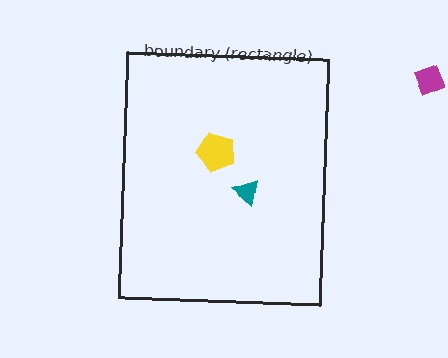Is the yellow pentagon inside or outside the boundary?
Inside.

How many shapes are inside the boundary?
2 inside, 1 outside.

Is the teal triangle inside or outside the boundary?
Inside.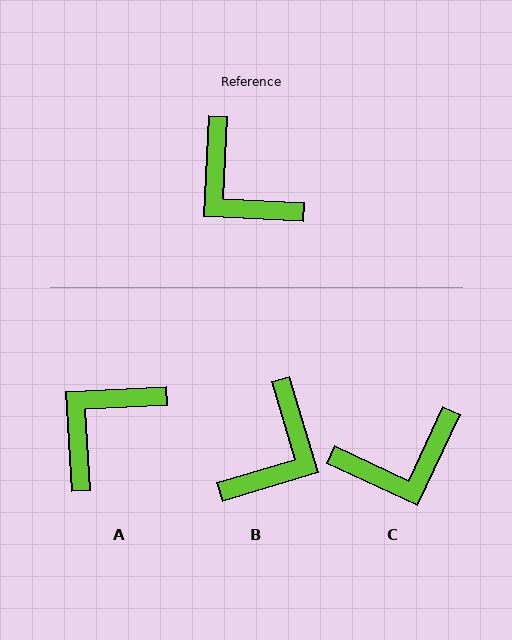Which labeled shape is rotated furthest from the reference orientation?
B, about 110 degrees away.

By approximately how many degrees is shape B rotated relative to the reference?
Approximately 110 degrees counter-clockwise.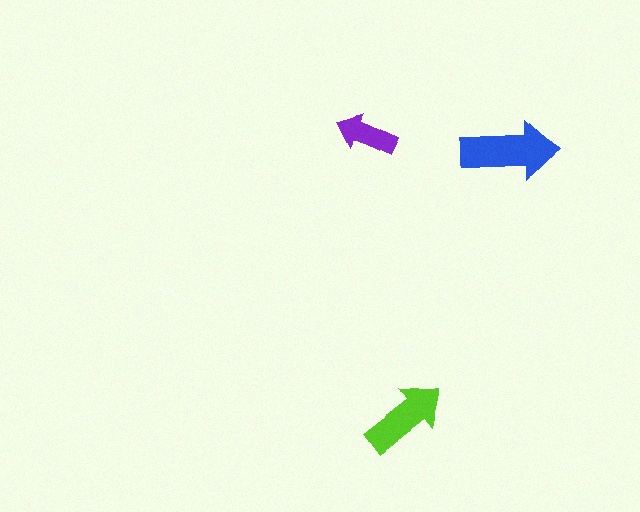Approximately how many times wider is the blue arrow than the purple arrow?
About 1.5 times wider.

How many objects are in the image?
There are 3 objects in the image.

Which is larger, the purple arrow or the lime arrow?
The lime one.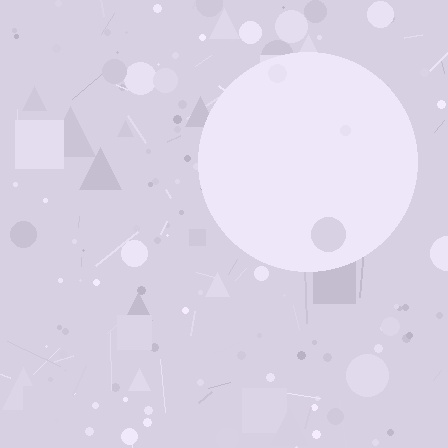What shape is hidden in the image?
A circle is hidden in the image.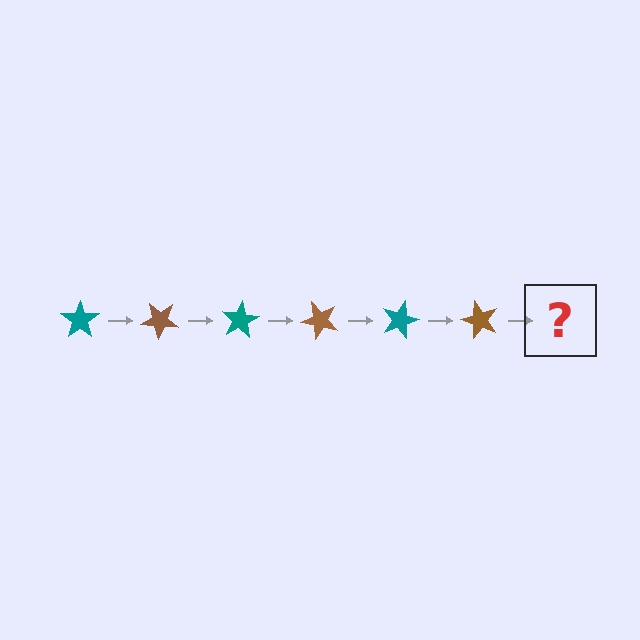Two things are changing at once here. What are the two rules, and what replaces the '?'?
The two rules are that it rotates 40 degrees each step and the color cycles through teal and brown. The '?' should be a teal star, rotated 240 degrees from the start.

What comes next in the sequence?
The next element should be a teal star, rotated 240 degrees from the start.